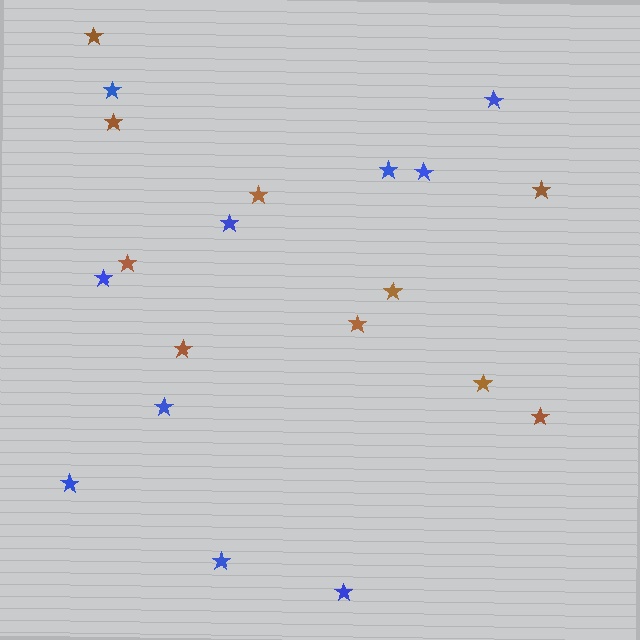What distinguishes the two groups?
There are 2 groups: one group of blue stars (10) and one group of brown stars (10).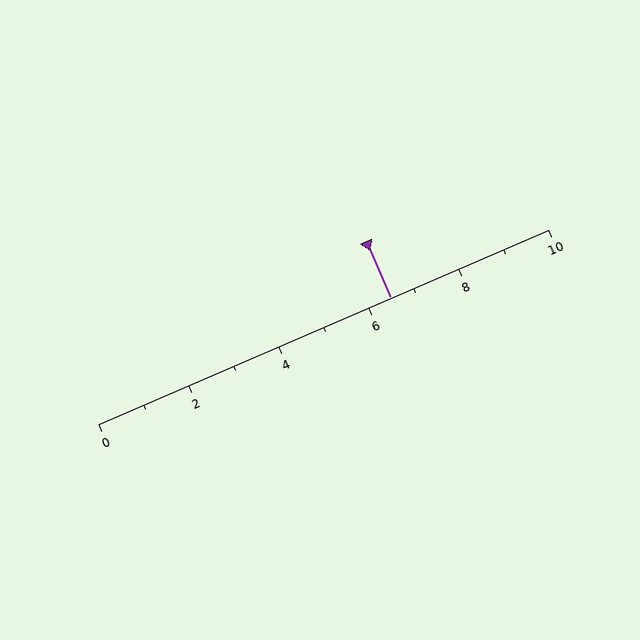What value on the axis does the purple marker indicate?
The marker indicates approximately 6.5.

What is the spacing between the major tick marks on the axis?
The major ticks are spaced 2 apart.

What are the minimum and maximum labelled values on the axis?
The axis runs from 0 to 10.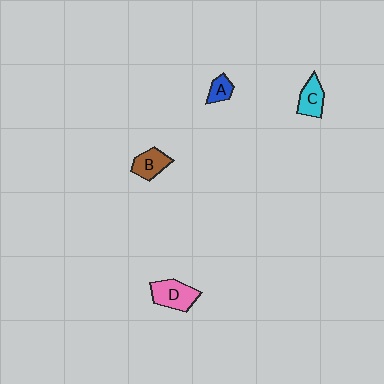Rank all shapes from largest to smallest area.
From largest to smallest: D (pink), B (brown), C (cyan), A (blue).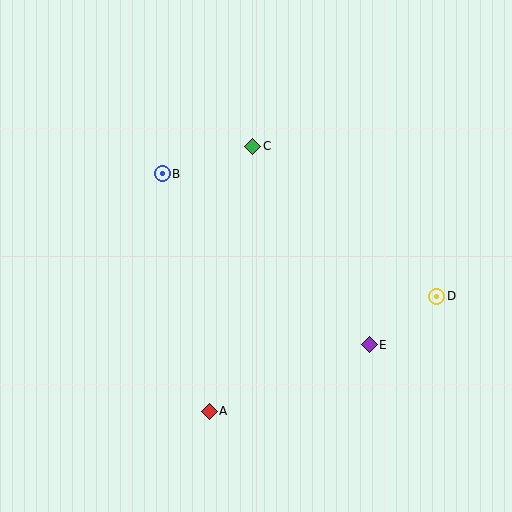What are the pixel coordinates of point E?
Point E is at (369, 345).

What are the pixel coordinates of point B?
Point B is at (162, 174).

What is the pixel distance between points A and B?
The distance between A and B is 242 pixels.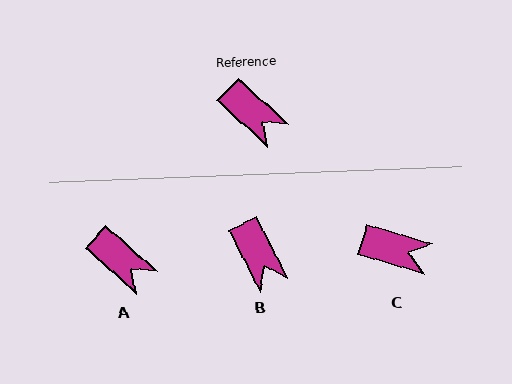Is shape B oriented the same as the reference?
No, it is off by about 20 degrees.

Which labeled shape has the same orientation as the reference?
A.